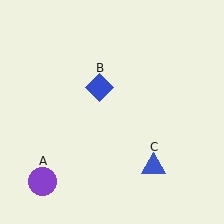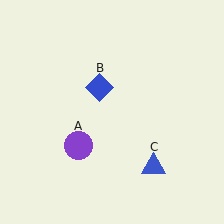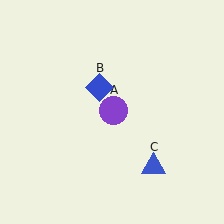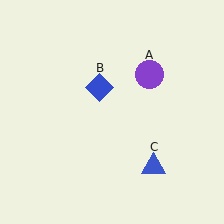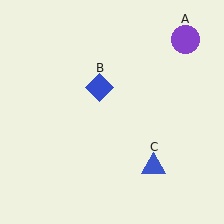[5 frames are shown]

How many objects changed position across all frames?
1 object changed position: purple circle (object A).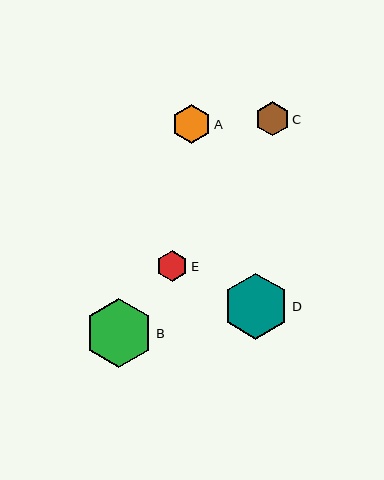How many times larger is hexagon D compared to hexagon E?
Hexagon D is approximately 2.1 times the size of hexagon E.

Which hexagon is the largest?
Hexagon B is the largest with a size of approximately 69 pixels.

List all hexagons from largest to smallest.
From largest to smallest: B, D, A, C, E.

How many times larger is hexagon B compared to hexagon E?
Hexagon B is approximately 2.2 times the size of hexagon E.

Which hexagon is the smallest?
Hexagon E is the smallest with a size of approximately 31 pixels.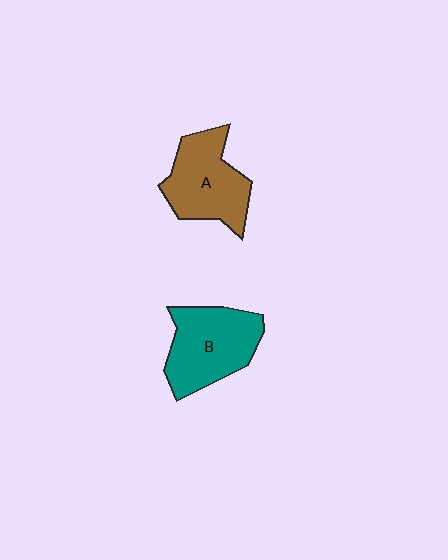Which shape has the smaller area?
Shape A (brown).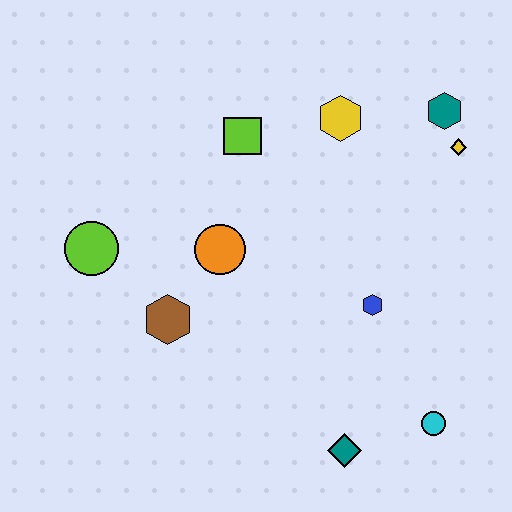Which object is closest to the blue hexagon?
The cyan circle is closest to the blue hexagon.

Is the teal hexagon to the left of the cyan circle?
No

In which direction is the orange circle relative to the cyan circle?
The orange circle is to the left of the cyan circle.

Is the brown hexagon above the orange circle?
No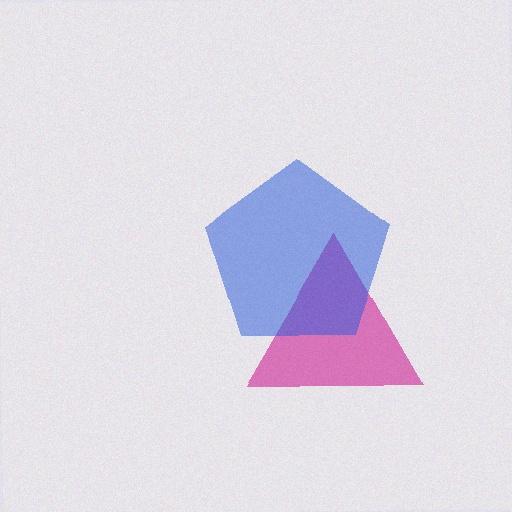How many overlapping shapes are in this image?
There are 2 overlapping shapes in the image.